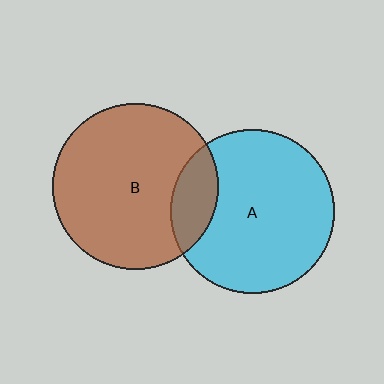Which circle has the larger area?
Circle B (brown).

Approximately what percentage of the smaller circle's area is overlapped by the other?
Approximately 15%.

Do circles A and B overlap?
Yes.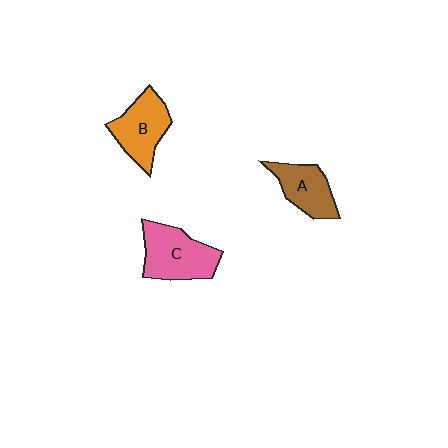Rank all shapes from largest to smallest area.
From largest to smallest: C (pink), B (orange), A (brown).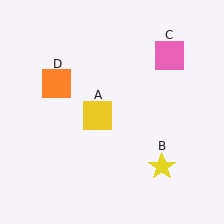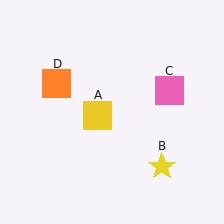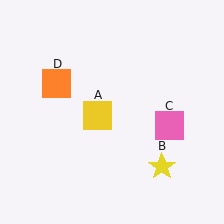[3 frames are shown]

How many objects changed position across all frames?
1 object changed position: pink square (object C).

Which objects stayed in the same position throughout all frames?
Yellow square (object A) and yellow star (object B) and orange square (object D) remained stationary.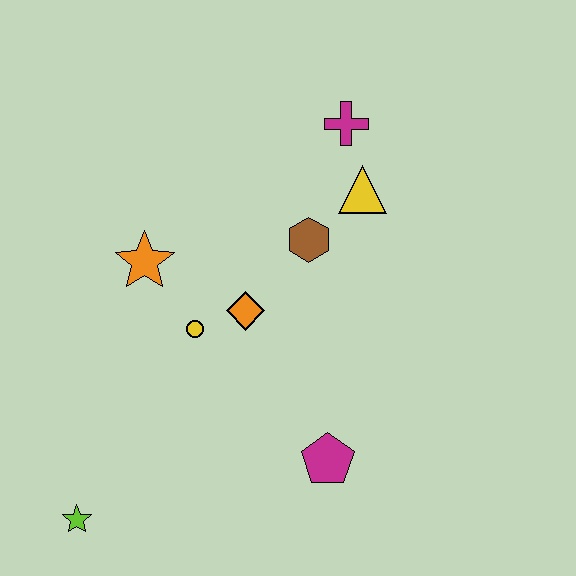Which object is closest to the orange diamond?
The yellow circle is closest to the orange diamond.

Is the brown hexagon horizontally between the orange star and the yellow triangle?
Yes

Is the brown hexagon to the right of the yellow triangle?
No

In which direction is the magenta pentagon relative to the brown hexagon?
The magenta pentagon is below the brown hexagon.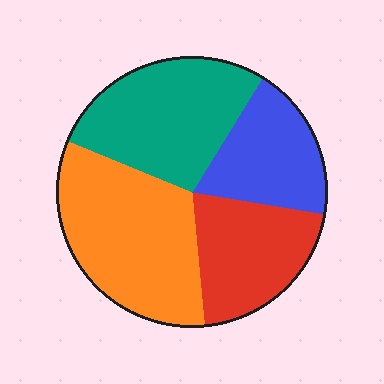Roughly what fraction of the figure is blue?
Blue covers 19% of the figure.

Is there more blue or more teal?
Teal.